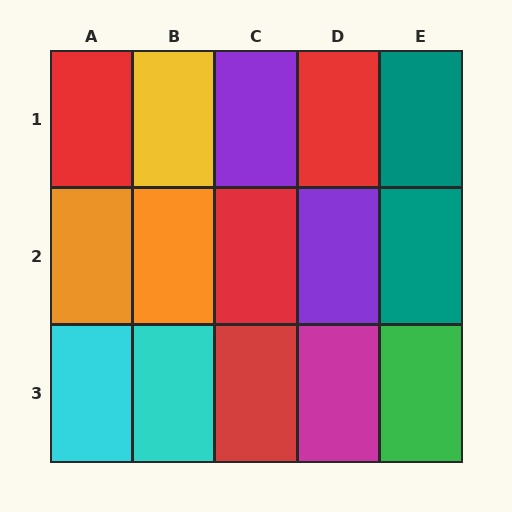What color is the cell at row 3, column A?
Cyan.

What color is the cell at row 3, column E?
Green.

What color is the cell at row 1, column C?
Purple.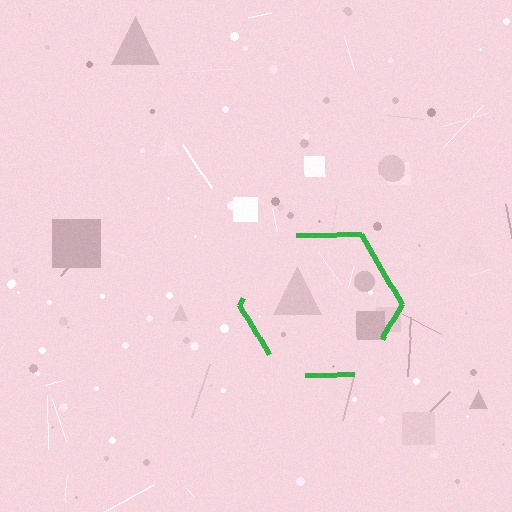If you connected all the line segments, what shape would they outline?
They would outline a hexagon.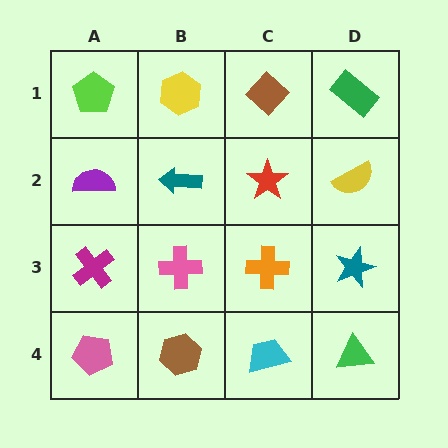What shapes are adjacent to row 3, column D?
A yellow semicircle (row 2, column D), a green triangle (row 4, column D), an orange cross (row 3, column C).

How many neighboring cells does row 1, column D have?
2.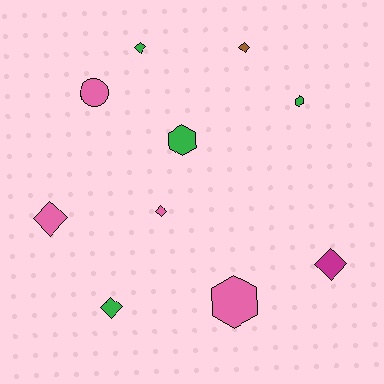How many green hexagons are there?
There are 2 green hexagons.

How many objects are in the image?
There are 10 objects.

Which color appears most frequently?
Pink, with 4 objects.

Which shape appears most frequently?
Diamond, with 6 objects.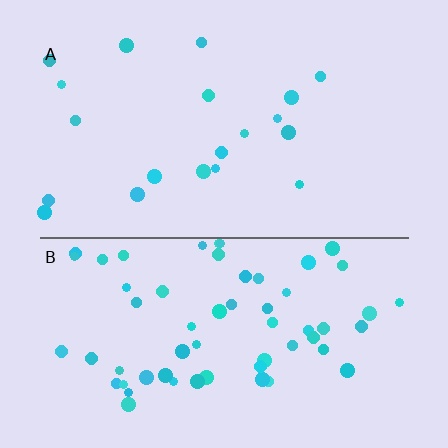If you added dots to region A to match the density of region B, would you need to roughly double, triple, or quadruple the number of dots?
Approximately triple.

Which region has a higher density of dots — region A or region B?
B (the bottom).